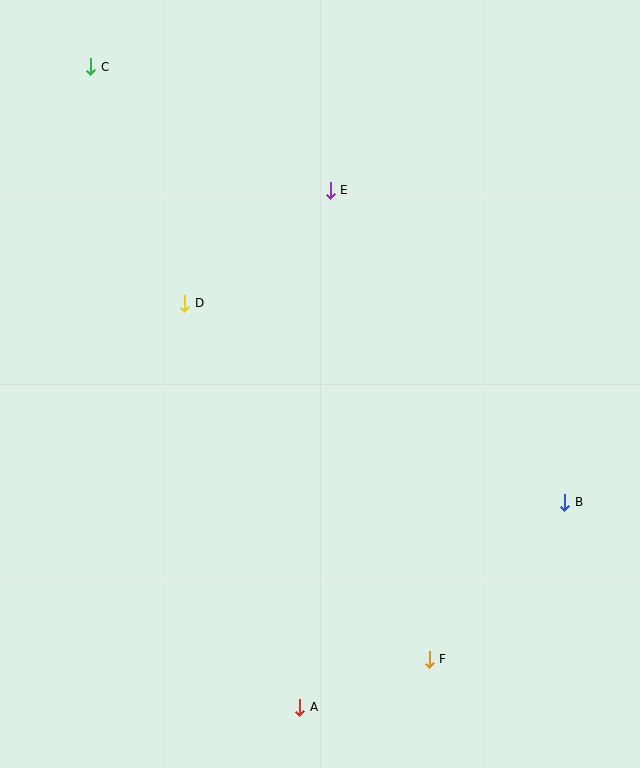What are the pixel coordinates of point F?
Point F is at (429, 659).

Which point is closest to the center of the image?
Point D at (185, 303) is closest to the center.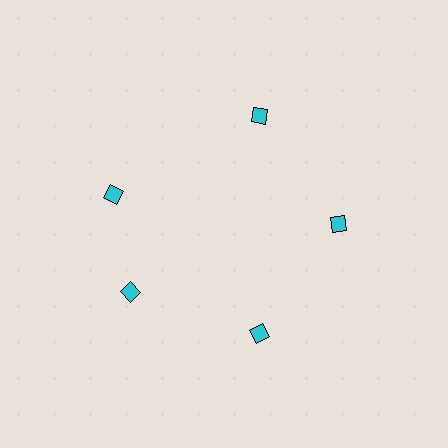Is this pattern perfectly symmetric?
No. The 5 cyan diamonds are arranged in a ring, but one element near the 10 o'clock position is rotated out of alignment along the ring, breaking the 5-fold rotational symmetry.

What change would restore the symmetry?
The symmetry would be restored by rotating it back into even spacing with its neighbors so that all 5 diamonds sit at equal angles and equal distance from the center.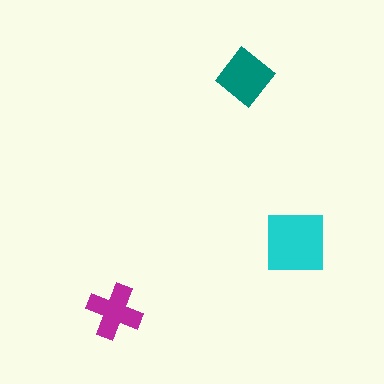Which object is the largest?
The cyan square.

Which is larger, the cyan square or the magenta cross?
The cyan square.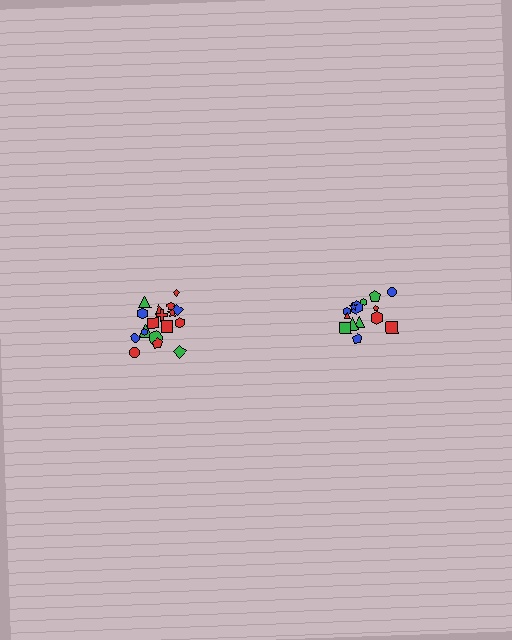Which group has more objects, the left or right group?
The left group.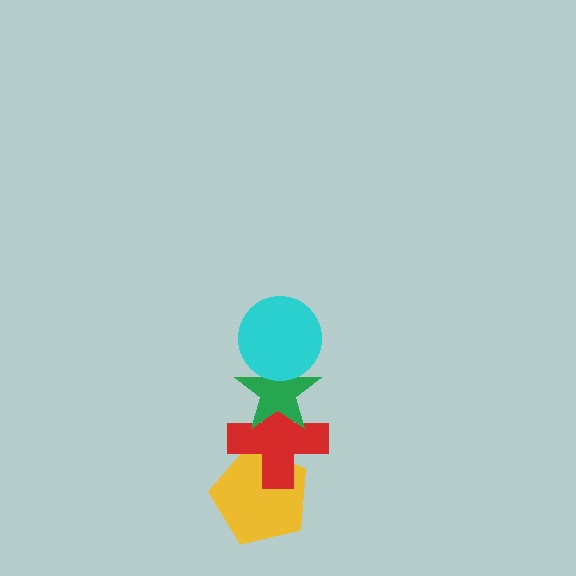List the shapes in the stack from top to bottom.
From top to bottom: the cyan circle, the green star, the red cross, the yellow pentagon.